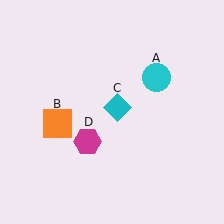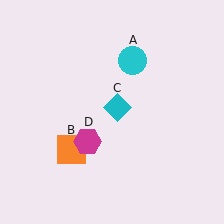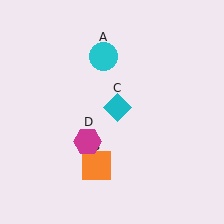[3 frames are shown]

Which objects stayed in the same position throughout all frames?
Cyan diamond (object C) and magenta hexagon (object D) remained stationary.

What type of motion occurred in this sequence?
The cyan circle (object A), orange square (object B) rotated counterclockwise around the center of the scene.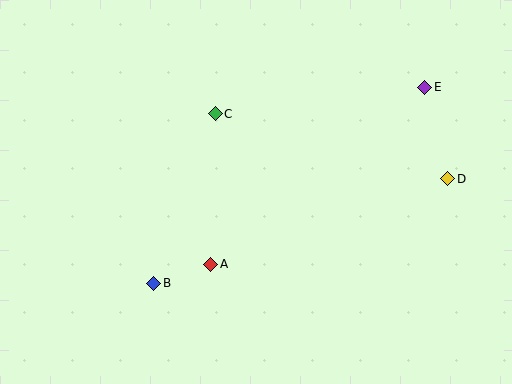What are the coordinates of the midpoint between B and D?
The midpoint between B and D is at (301, 231).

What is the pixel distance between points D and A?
The distance between D and A is 252 pixels.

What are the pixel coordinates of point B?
Point B is at (154, 283).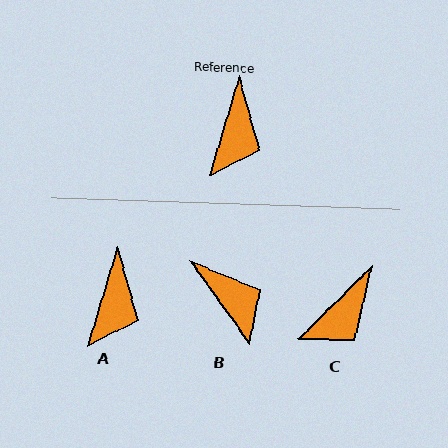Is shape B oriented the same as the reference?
No, it is off by about 53 degrees.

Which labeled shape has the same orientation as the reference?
A.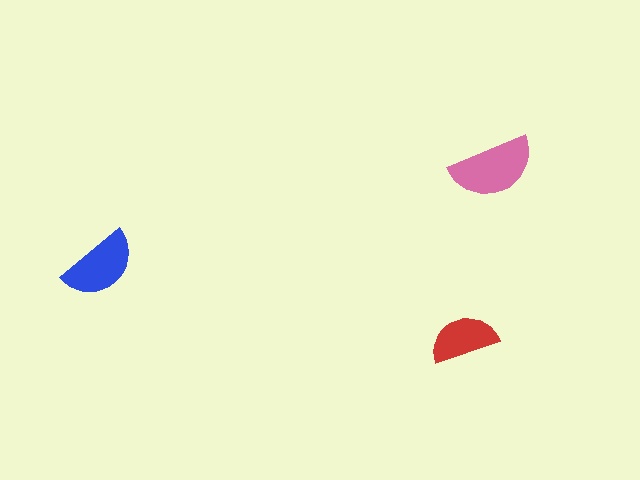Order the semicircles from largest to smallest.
the pink one, the blue one, the red one.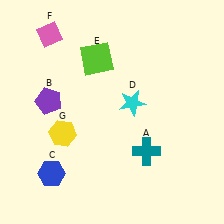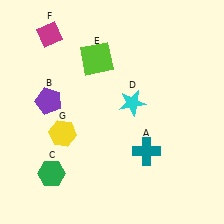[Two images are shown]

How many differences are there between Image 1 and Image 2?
There are 2 differences between the two images.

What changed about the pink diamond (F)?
In Image 1, F is pink. In Image 2, it changed to magenta.